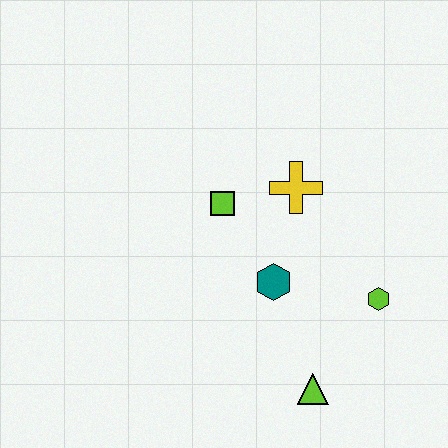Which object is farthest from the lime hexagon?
The lime square is farthest from the lime hexagon.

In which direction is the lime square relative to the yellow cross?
The lime square is to the left of the yellow cross.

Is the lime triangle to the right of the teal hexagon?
Yes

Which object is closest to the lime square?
The yellow cross is closest to the lime square.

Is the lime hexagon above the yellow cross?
No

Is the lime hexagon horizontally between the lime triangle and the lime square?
No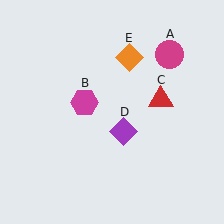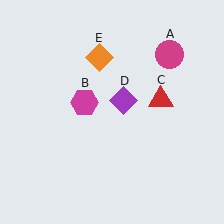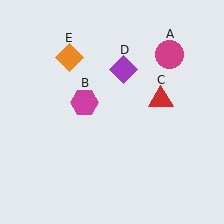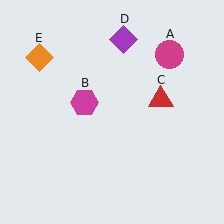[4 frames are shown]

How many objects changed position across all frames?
2 objects changed position: purple diamond (object D), orange diamond (object E).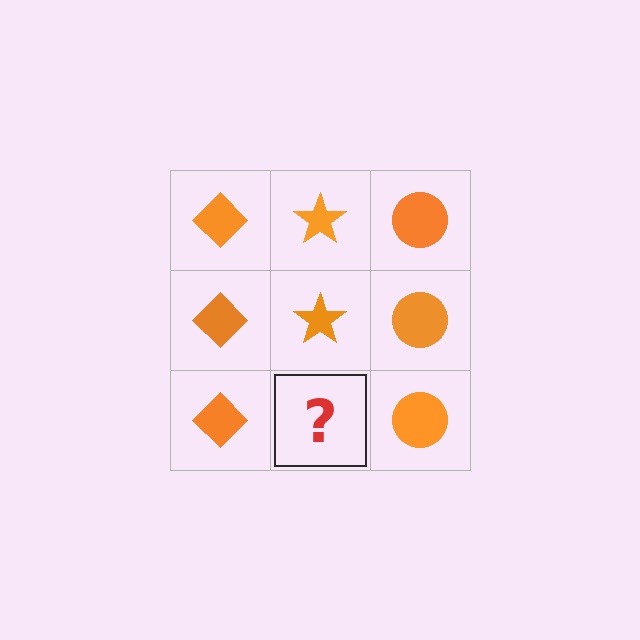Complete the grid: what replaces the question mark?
The question mark should be replaced with an orange star.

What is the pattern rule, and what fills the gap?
The rule is that each column has a consistent shape. The gap should be filled with an orange star.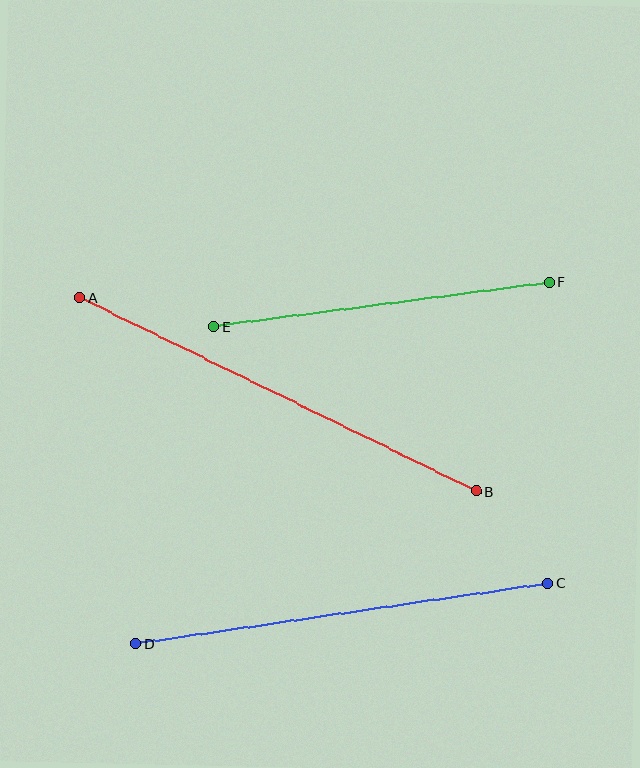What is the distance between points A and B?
The distance is approximately 441 pixels.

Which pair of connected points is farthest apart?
Points A and B are farthest apart.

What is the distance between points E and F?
The distance is approximately 338 pixels.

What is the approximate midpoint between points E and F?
The midpoint is at approximately (382, 304) pixels.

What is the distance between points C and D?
The distance is approximately 416 pixels.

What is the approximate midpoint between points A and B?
The midpoint is at approximately (278, 394) pixels.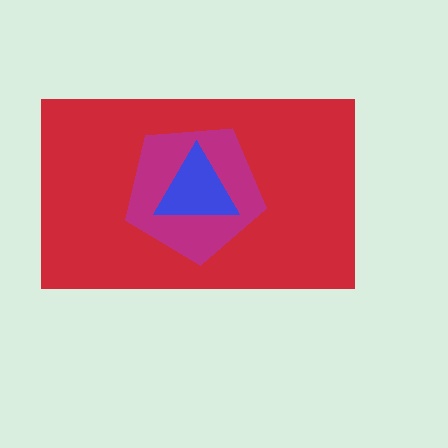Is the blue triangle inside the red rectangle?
Yes.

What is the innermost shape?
The blue triangle.